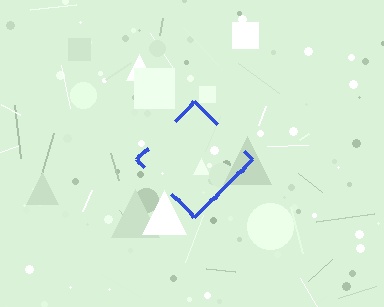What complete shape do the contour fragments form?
The contour fragments form a diamond.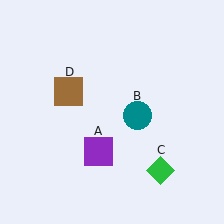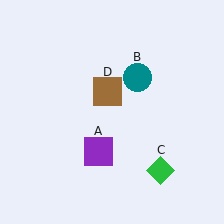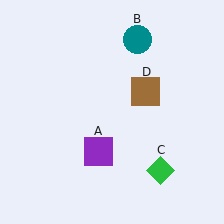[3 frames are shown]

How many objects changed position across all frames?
2 objects changed position: teal circle (object B), brown square (object D).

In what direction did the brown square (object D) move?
The brown square (object D) moved right.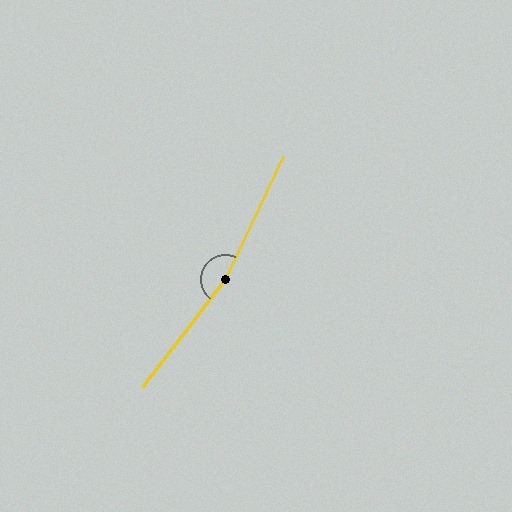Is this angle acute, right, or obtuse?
It is obtuse.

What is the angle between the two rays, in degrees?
Approximately 168 degrees.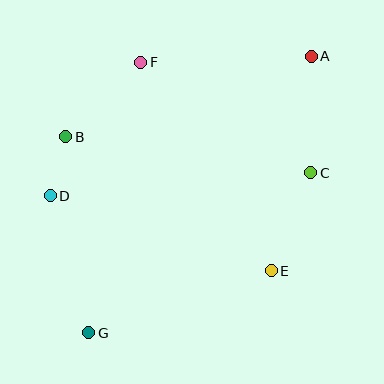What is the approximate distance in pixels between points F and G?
The distance between F and G is approximately 275 pixels.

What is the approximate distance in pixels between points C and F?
The distance between C and F is approximately 203 pixels.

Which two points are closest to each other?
Points B and D are closest to each other.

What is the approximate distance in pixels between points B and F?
The distance between B and F is approximately 106 pixels.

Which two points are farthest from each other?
Points A and G are farthest from each other.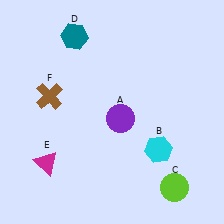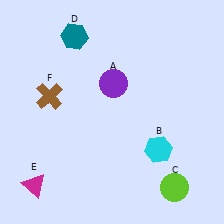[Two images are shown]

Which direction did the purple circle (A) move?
The purple circle (A) moved up.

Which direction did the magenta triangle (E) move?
The magenta triangle (E) moved down.